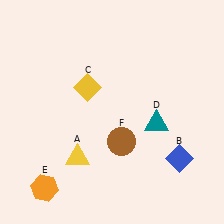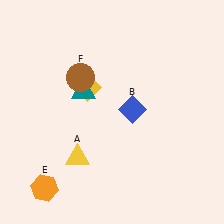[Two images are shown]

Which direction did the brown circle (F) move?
The brown circle (F) moved up.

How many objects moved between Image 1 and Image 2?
3 objects moved between the two images.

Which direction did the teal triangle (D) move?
The teal triangle (D) moved left.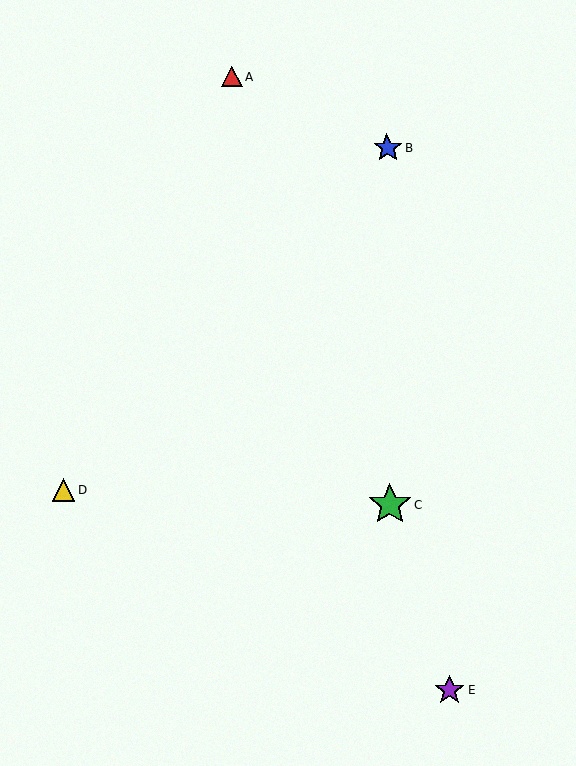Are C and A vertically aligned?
No, C is at x≈390 and A is at x≈232.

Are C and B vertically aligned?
Yes, both are at x≈390.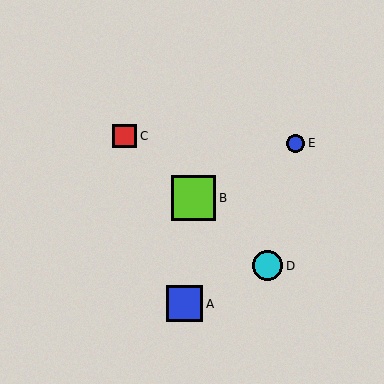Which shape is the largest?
The lime square (labeled B) is the largest.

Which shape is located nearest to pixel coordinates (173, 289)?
The blue square (labeled A) at (185, 304) is nearest to that location.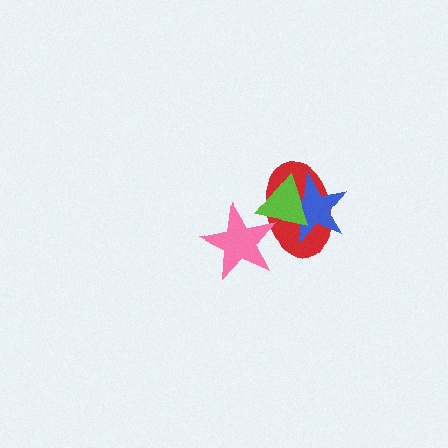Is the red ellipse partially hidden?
Yes, it is partially covered by another shape.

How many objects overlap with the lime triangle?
3 objects overlap with the lime triangle.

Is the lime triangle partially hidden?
No, no other shape covers it.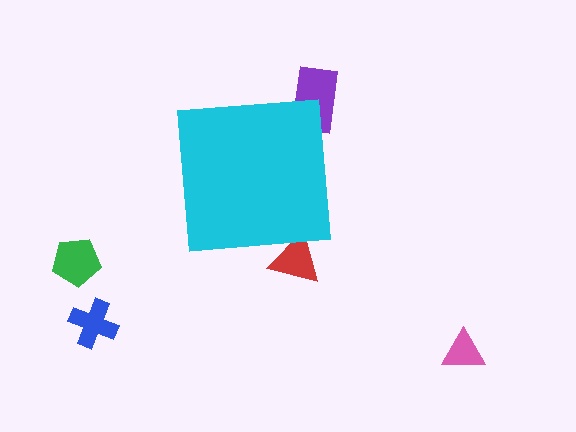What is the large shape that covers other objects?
A cyan square.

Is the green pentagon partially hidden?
No, the green pentagon is fully visible.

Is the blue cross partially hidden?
No, the blue cross is fully visible.